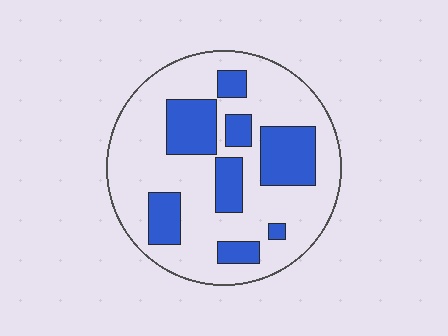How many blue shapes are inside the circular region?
8.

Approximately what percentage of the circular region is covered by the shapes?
Approximately 30%.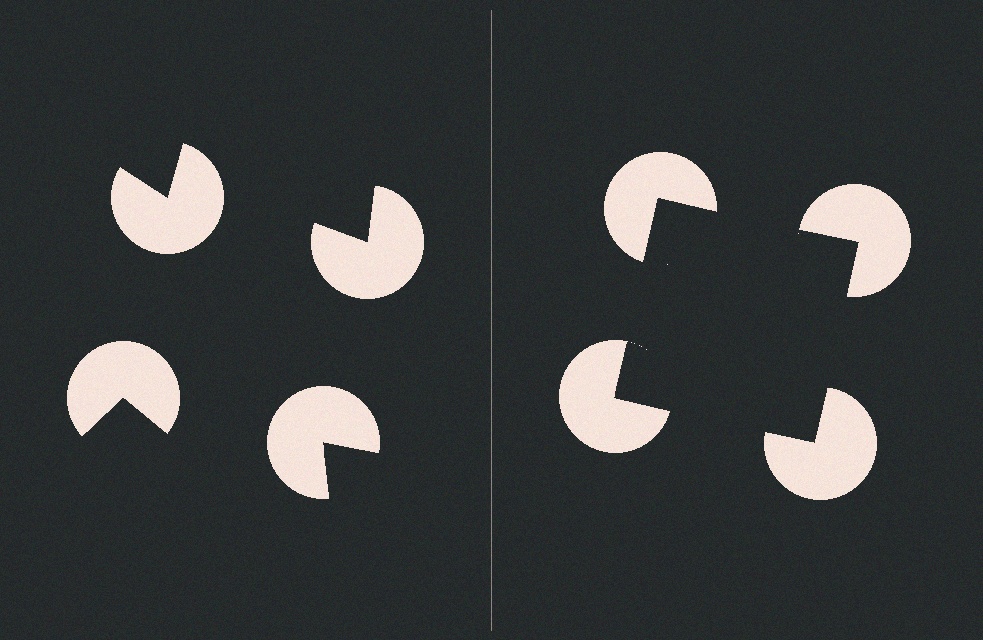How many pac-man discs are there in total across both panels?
8 — 4 on each side.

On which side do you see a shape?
An illusory square appears on the right side. On the left side the wedge cuts are rotated, so no coherent shape forms.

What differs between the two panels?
The pac-man discs are positioned identically on both sides; only the wedge orientations differ. On the right they align to a square; on the left they are misaligned.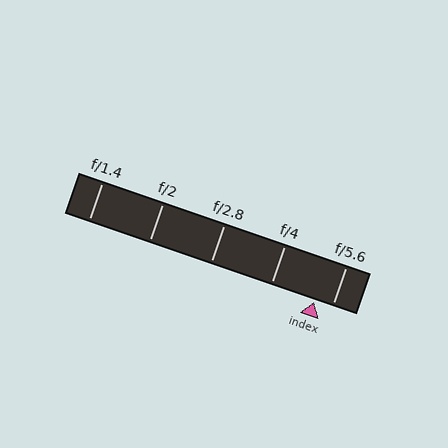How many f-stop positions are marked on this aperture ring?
There are 5 f-stop positions marked.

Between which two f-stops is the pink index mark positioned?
The index mark is between f/4 and f/5.6.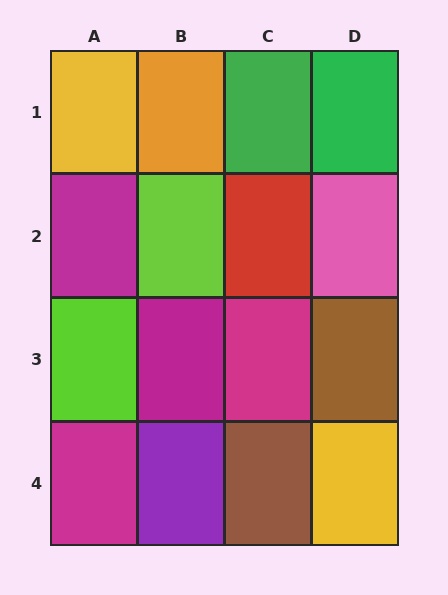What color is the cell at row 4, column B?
Purple.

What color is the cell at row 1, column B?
Orange.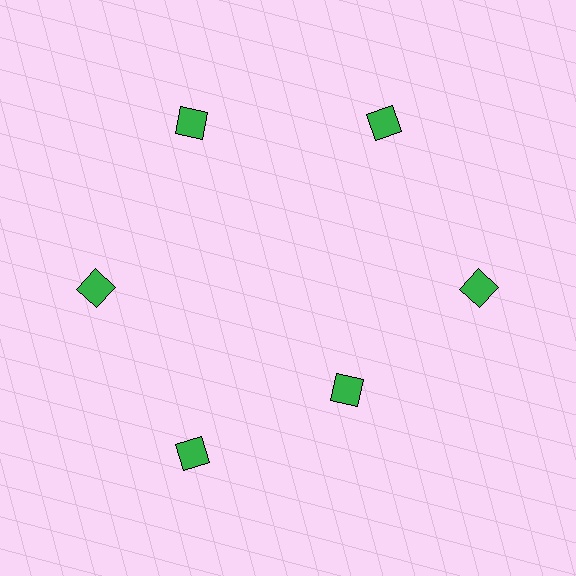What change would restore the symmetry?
The symmetry would be restored by moving it outward, back onto the ring so that all 6 diamonds sit at equal angles and equal distance from the center.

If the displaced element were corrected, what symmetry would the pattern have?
It would have 6-fold rotational symmetry — the pattern would map onto itself every 60 degrees.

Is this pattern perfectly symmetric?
No. The 6 green diamonds are arranged in a ring, but one element near the 5 o'clock position is pulled inward toward the center, breaking the 6-fold rotational symmetry.